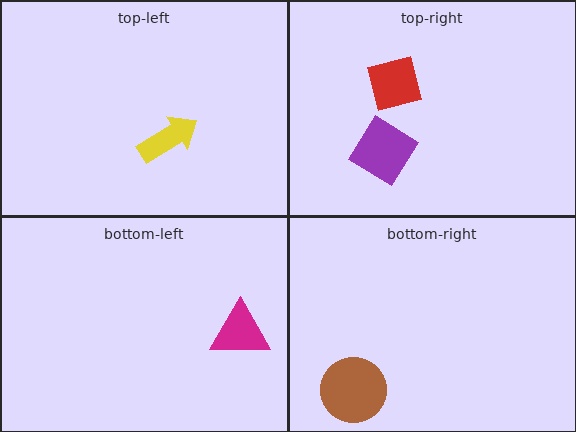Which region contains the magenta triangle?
The bottom-left region.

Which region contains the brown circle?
The bottom-right region.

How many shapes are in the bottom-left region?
1.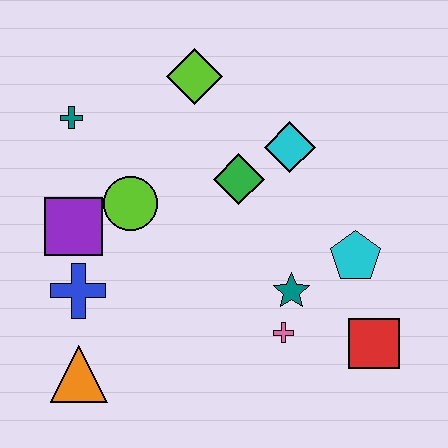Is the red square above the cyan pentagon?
No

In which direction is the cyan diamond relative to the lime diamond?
The cyan diamond is to the right of the lime diamond.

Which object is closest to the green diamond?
The cyan diamond is closest to the green diamond.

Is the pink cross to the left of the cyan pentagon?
Yes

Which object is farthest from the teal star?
The teal cross is farthest from the teal star.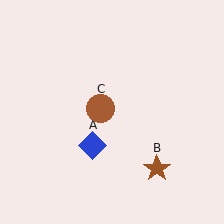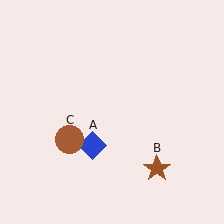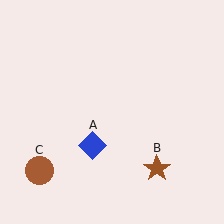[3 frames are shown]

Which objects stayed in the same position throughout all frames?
Blue diamond (object A) and brown star (object B) remained stationary.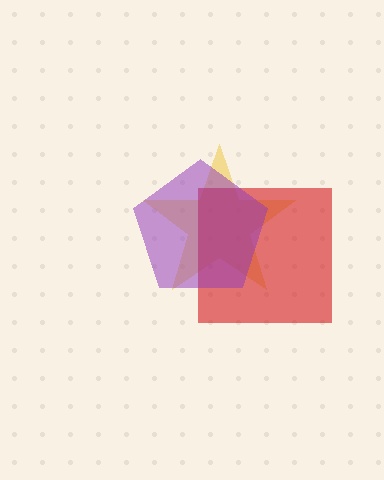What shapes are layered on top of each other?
The layered shapes are: a yellow star, a red square, a purple pentagon.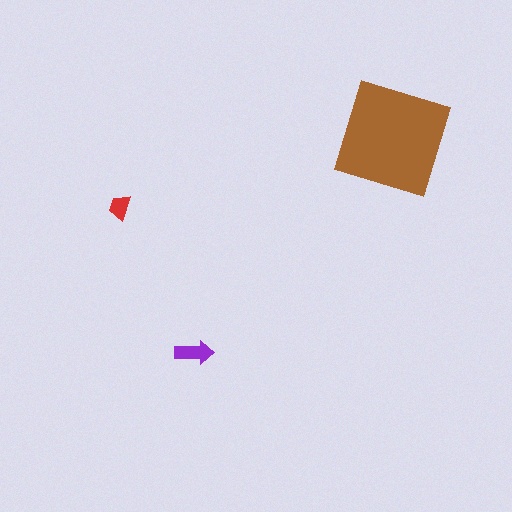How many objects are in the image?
There are 3 objects in the image.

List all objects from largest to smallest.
The brown square, the purple arrow, the red trapezoid.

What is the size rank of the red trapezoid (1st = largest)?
3rd.